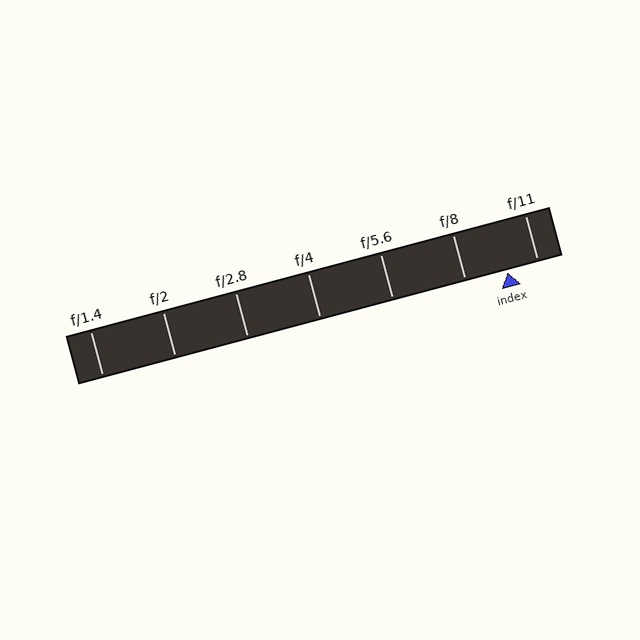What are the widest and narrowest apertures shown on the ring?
The widest aperture shown is f/1.4 and the narrowest is f/11.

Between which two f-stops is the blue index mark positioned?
The index mark is between f/8 and f/11.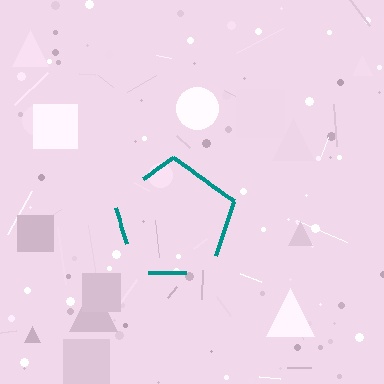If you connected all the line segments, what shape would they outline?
They would outline a pentagon.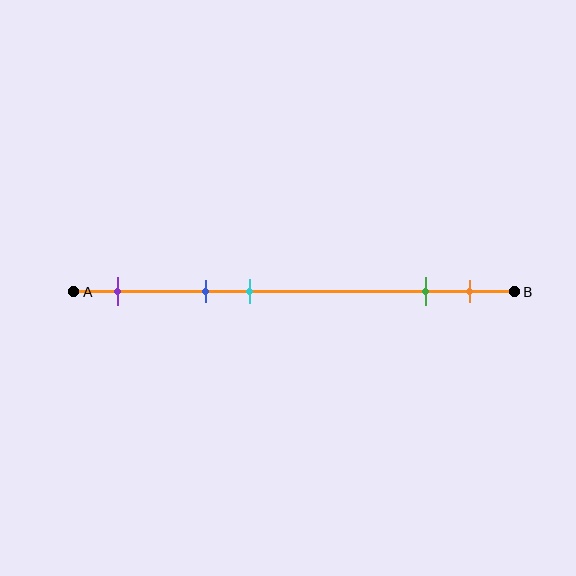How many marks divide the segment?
There are 5 marks dividing the segment.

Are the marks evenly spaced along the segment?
No, the marks are not evenly spaced.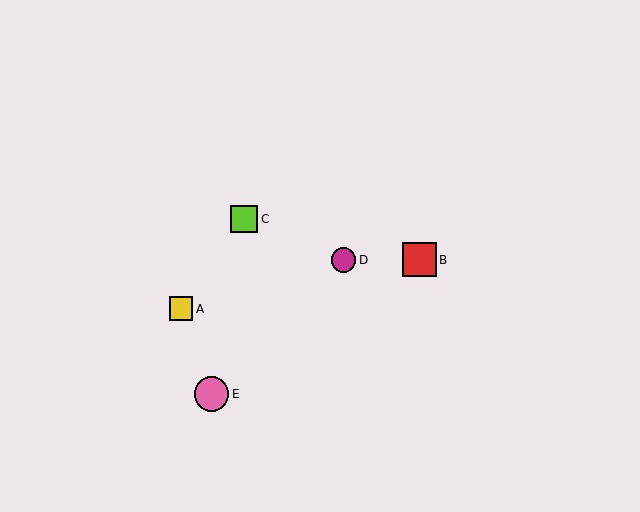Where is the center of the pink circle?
The center of the pink circle is at (211, 394).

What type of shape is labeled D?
Shape D is a magenta circle.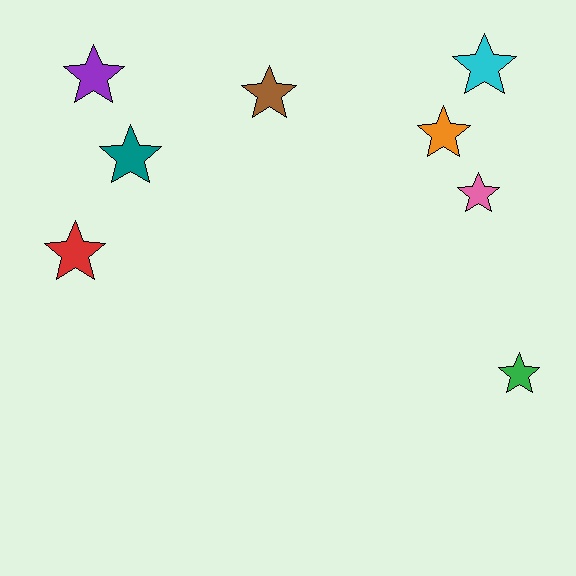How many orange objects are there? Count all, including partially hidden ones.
There is 1 orange object.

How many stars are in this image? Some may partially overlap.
There are 8 stars.